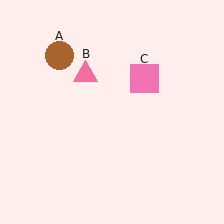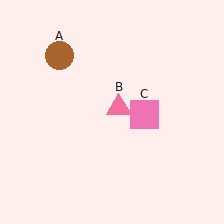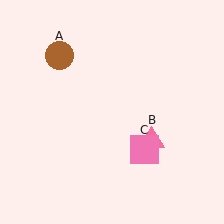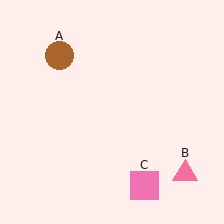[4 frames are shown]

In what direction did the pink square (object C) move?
The pink square (object C) moved down.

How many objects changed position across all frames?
2 objects changed position: pink triangle (object B), pink square (object C).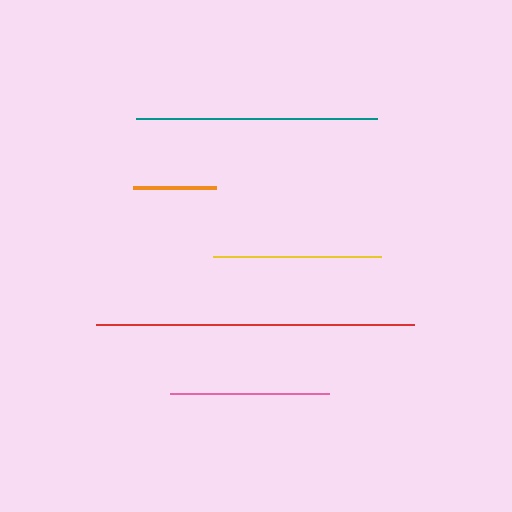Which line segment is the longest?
The red line is the longest at approximately 317 pixels.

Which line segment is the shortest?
The orange line is the shortest at approximately 83 pixels.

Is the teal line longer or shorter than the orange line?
The teal line is longer than the orange line.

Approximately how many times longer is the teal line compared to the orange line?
The teal line is approximately 2.9 times the length of the orange line.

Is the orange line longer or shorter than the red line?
The red line is longer than the orange line.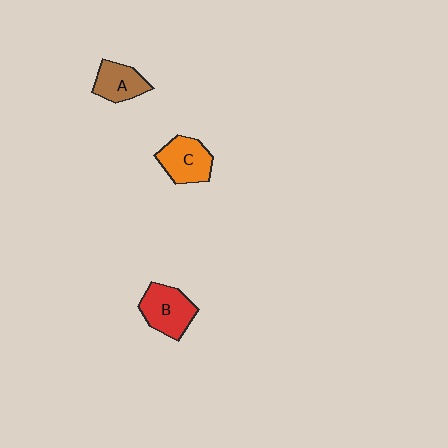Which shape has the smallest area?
Shape A (brown).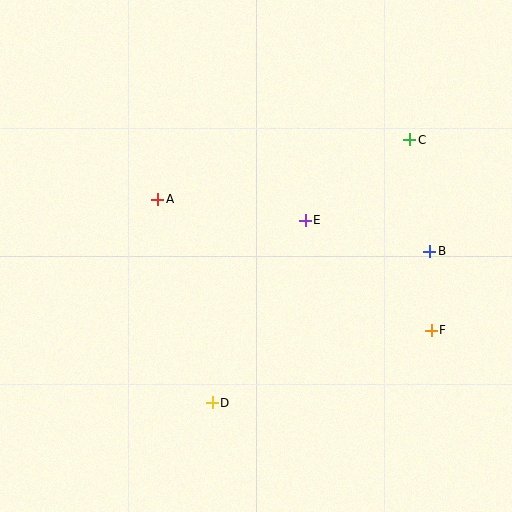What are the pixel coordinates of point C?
Point C is at (410, 140).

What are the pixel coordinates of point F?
Point F is at (431, 330).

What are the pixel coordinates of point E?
Point E is at (305, 220).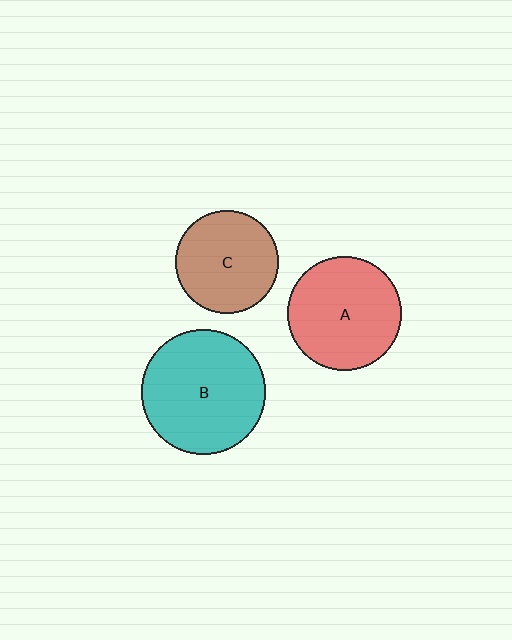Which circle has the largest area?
Circle B (teal).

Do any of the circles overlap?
No, none of the circles overlap.